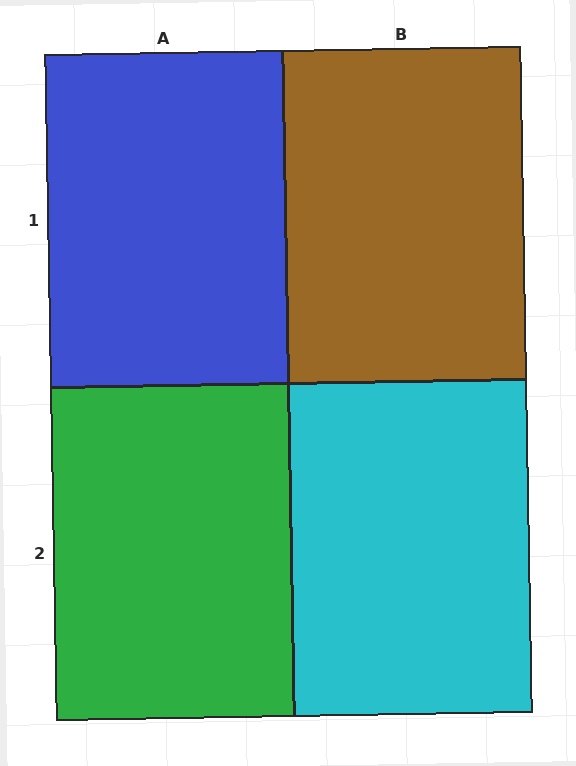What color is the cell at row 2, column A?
Green.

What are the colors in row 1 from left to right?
Blue, brown.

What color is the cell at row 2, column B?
Cyan.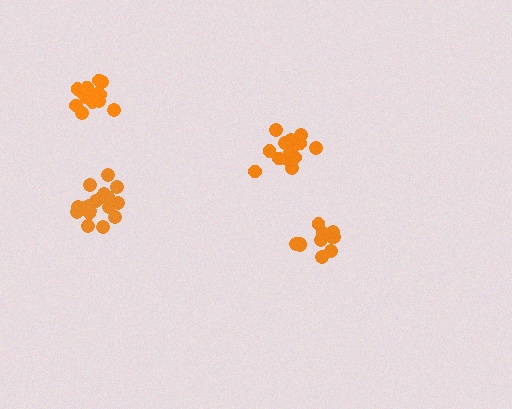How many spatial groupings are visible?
There are 4 spatial groupings.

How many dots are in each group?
Group 1: 16 dots, Group 2: 16 dots, Group 3: 18 dots, Group 4: 13 dots (63 total).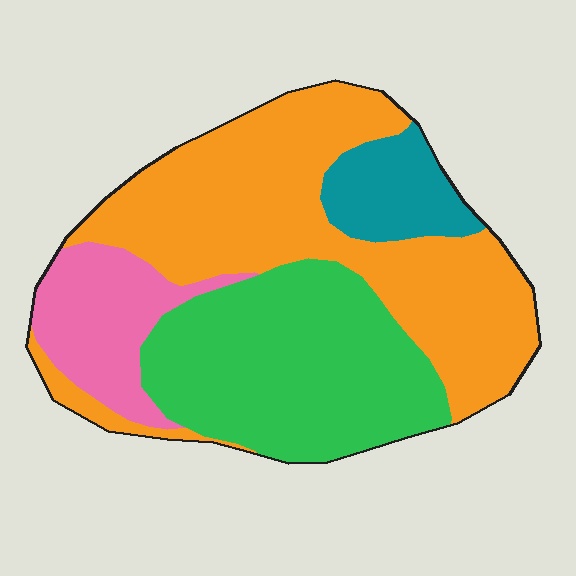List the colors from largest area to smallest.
From largest to smallest: orange, green, pink, teal.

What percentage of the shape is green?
Green takes up about one third (1/3) of the shape.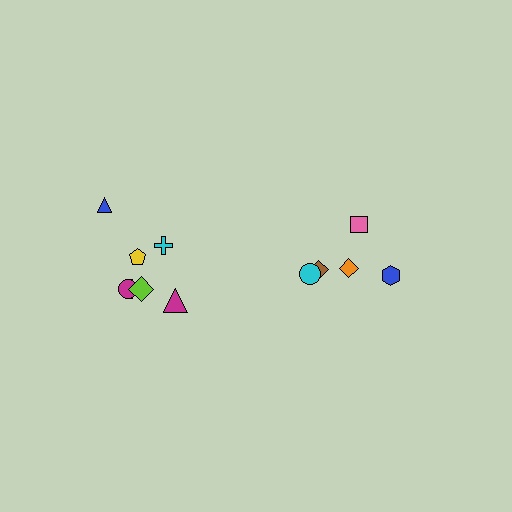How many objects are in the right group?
There are 5 objects.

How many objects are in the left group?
There are 7 objects.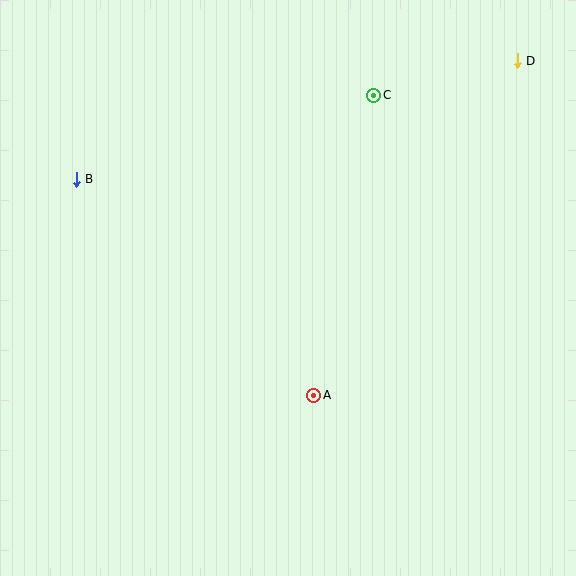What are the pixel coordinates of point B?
Point B is at (76, 179).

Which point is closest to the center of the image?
Point A at (314, 395) is closest to the center.